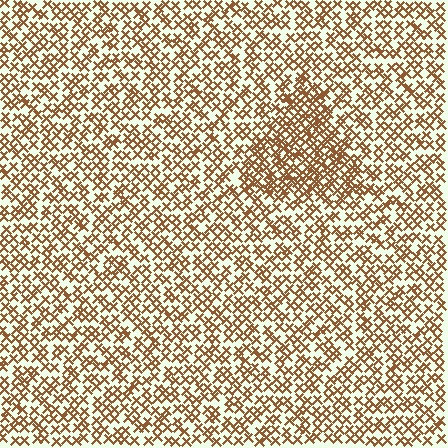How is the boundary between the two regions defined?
The boundary is defined by a change in element density (approximately 1.7x ratio). All elements are the same color, size, and shape.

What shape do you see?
I see a triangle.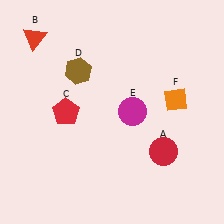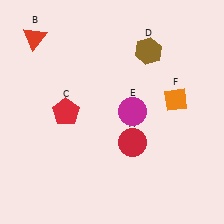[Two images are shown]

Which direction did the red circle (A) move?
The red circle (A) moved left.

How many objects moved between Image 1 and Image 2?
2 objects moved between the two images.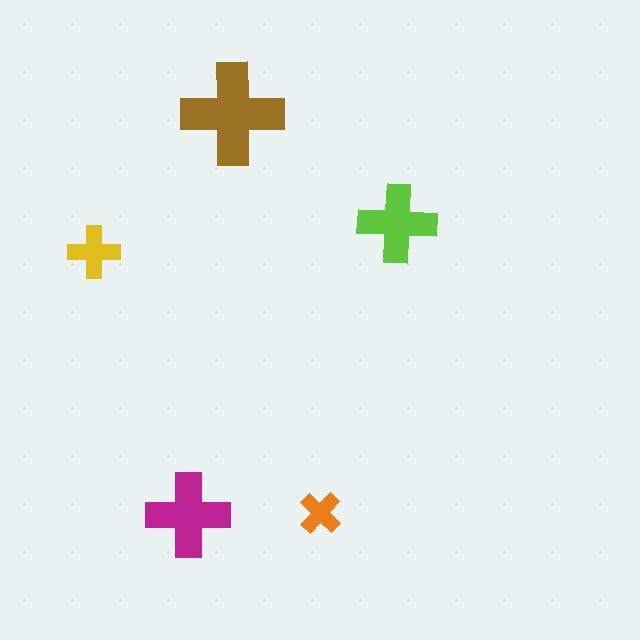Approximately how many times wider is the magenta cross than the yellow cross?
About 1.5 times wider.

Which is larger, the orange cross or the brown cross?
The brown one.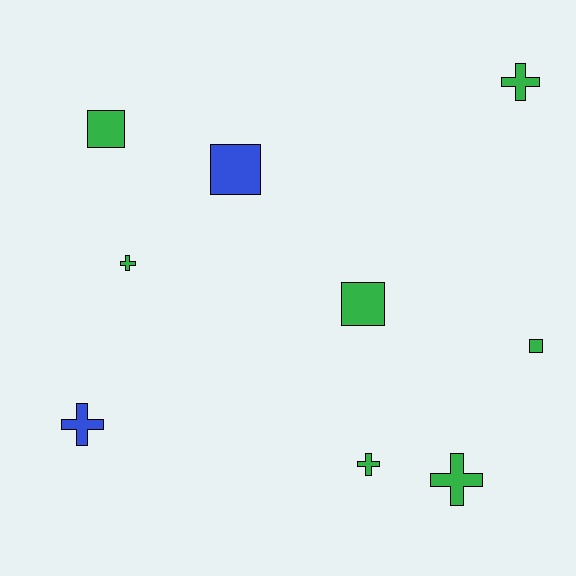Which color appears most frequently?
Green, with 7 objects.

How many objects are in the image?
There are 9 objects.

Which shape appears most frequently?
Cross, with 5 objects.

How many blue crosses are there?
There is 1 blue cross.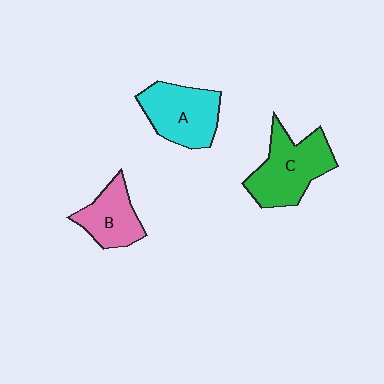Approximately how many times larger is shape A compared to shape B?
Approximately 1.3 times.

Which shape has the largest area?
Shape C (green).